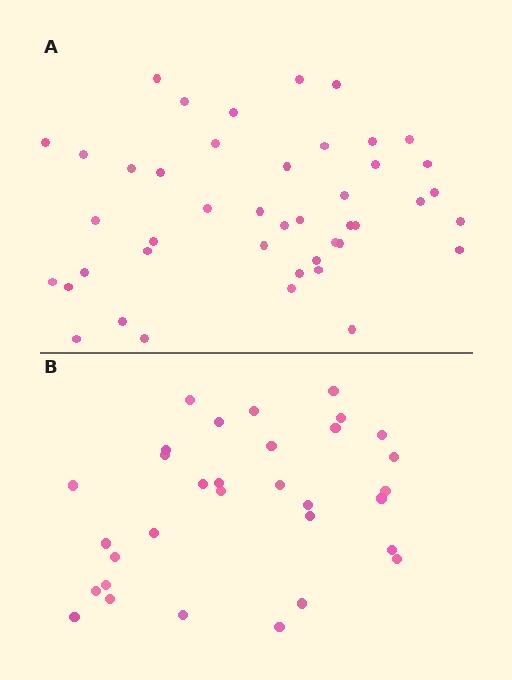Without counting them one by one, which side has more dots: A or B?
Region A (the top region) has more dots.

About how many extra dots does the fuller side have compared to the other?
Region A has roughly 12 or so more dots than region B.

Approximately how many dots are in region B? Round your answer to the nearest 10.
About 30 dots. (The exact count is 32, which rounds to 30.)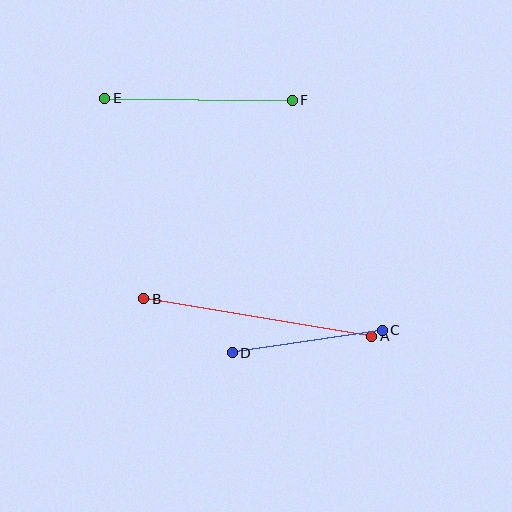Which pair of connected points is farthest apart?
Points A and B are farthest apart.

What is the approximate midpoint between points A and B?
The midpoint is at approximately (258, 318) pixels.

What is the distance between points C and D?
The distance is approximately 152 pixels.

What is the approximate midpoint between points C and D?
The midpoint is at approximately (307, 341) pixels.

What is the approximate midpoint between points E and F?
The midpoint is at approximately (198, 99) pixels.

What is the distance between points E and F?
The distance is approximately 187 pixels.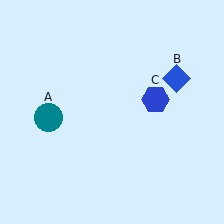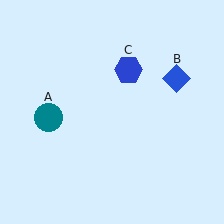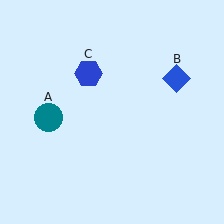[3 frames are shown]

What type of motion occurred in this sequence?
The blue hexagon (object C) rotated counterclockwise around the center of the scene.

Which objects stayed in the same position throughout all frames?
Teal circle (object A) and blue diamond (object B) remained stationary.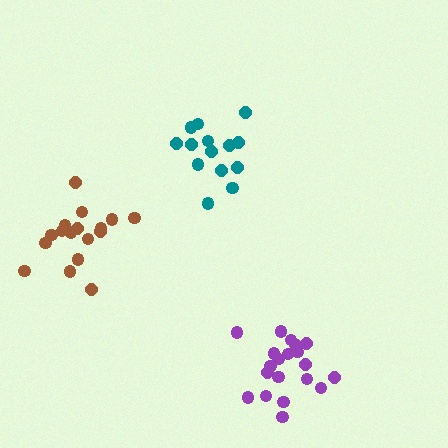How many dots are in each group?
Group 1: 20 dots, Group 2: 14 dots, Group 3: 17 dots (51 total).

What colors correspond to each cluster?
The clusters are colored: purple, teal, brown.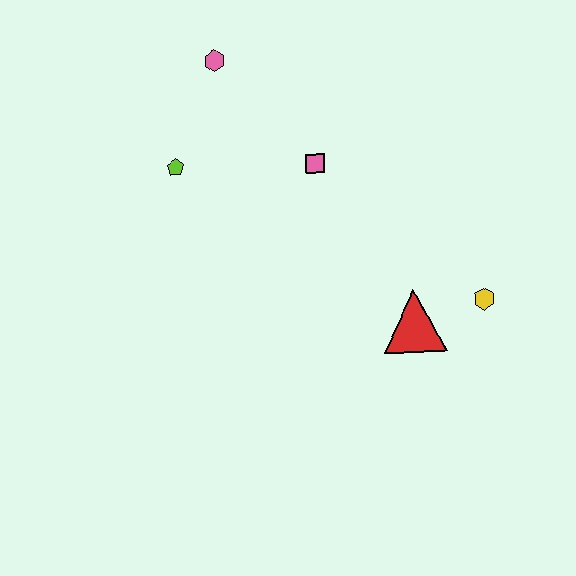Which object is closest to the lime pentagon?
The pink hexagon is closest to the lime pentagon.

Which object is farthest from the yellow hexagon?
The pink hexagon is farthest from the yellow hexagon.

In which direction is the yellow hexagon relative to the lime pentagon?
The yellow hexagon is to the right of the lime pentagon.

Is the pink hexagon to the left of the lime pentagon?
No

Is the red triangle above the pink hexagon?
No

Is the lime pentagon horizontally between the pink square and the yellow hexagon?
No